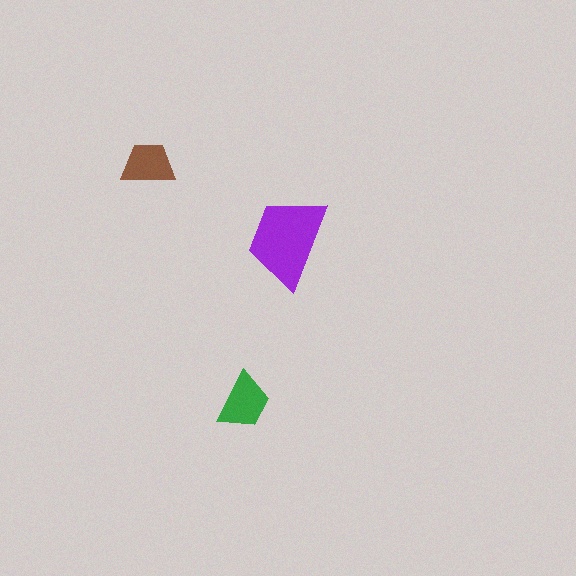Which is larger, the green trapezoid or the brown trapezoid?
The green one.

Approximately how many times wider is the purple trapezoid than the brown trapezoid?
About 1.5 times wider.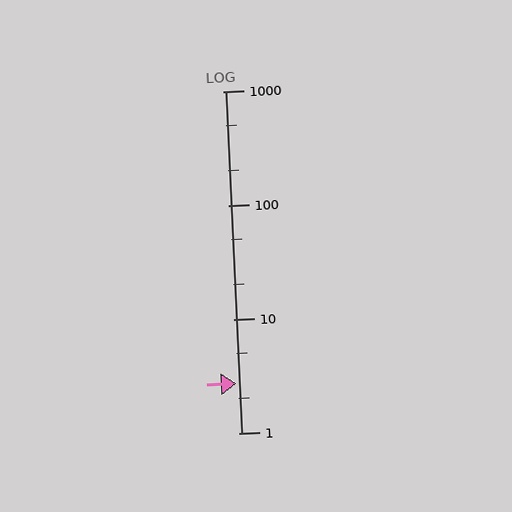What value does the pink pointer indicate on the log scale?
The pointer indicates approximately 2.7.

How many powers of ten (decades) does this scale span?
The scale spans 3 decades, from 1 to 1000.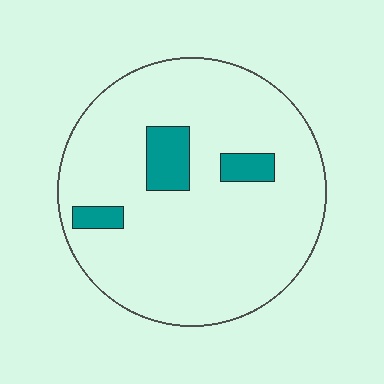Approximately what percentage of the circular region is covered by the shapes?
Approximately 10%.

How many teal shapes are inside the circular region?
3.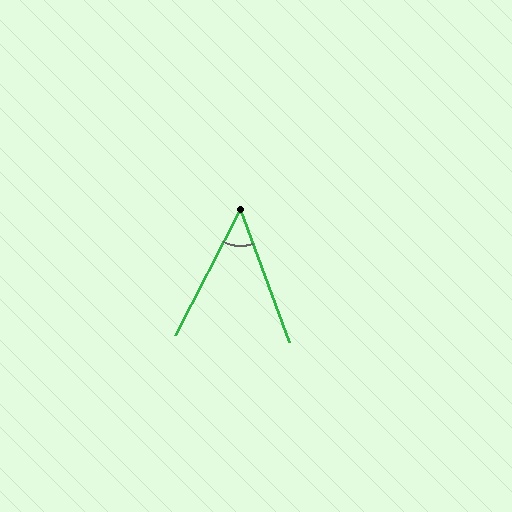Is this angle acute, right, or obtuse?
It is acute.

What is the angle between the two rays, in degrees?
Approximately 48 degrees.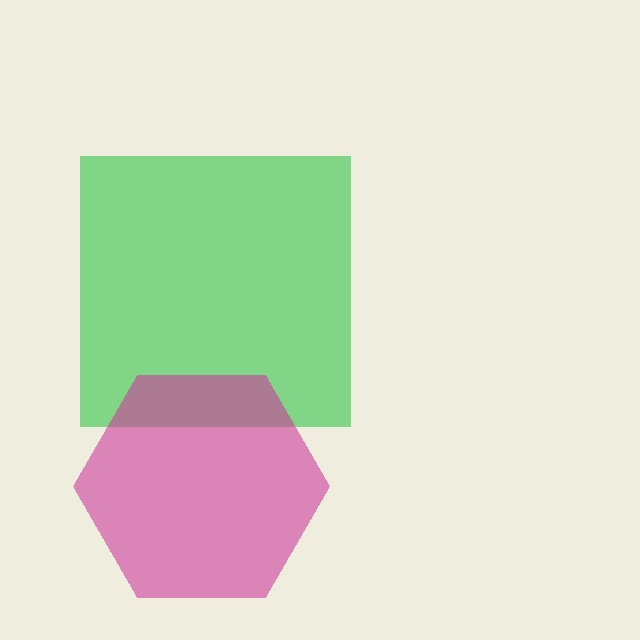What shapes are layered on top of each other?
The layered shapes are: a green square, a magenta hexagon.